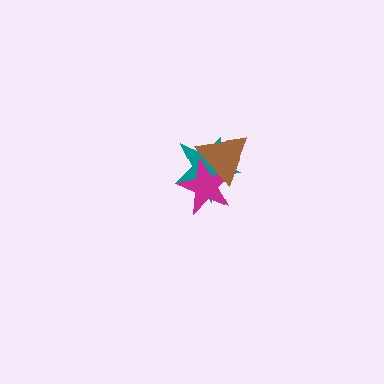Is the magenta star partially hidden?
Yes, it is partially covered by another shape.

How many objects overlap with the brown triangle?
2 objects overlap with the brown triangle.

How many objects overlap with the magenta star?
2 objects overlap with the magenta star.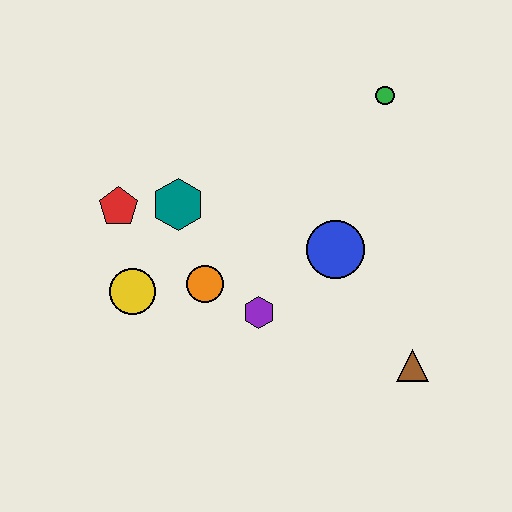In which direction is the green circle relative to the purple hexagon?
The green circle is above the purple hexagon.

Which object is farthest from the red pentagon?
The brown triangle is farthest from the red pentagon.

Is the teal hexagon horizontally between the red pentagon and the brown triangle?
Yes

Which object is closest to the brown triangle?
The blue circle is closest to the brown triangle.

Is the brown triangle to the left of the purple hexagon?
No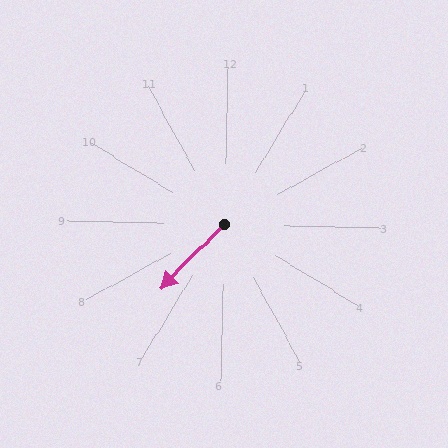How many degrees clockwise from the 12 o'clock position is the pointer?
Approximately 223 degrees.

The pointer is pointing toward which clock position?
Roughly 7 o'clock.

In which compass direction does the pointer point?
Southwest.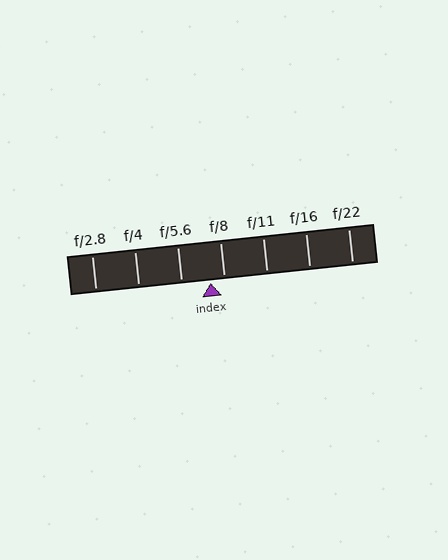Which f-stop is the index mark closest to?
The index mark is closest to f/8.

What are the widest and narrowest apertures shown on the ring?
The widest aperture shown is f/2.8 and the narrowest is f/22.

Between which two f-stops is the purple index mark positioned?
The index mark is between f/5.6 and f/8.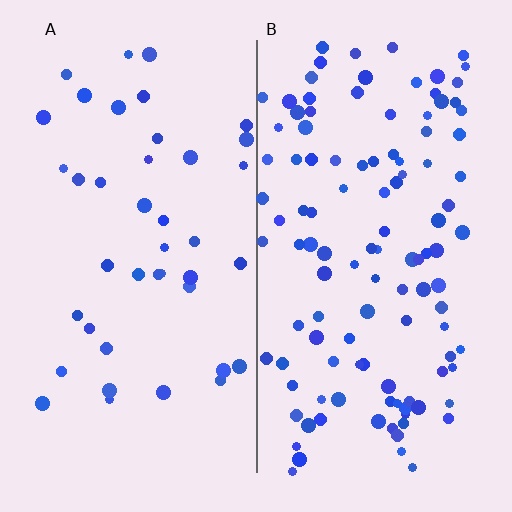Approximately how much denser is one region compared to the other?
Approximately 2.8× — region B over region A.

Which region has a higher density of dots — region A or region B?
B (the right).